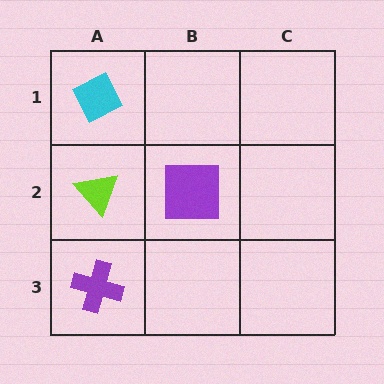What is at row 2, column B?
A purple square.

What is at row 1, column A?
A cyan diamond.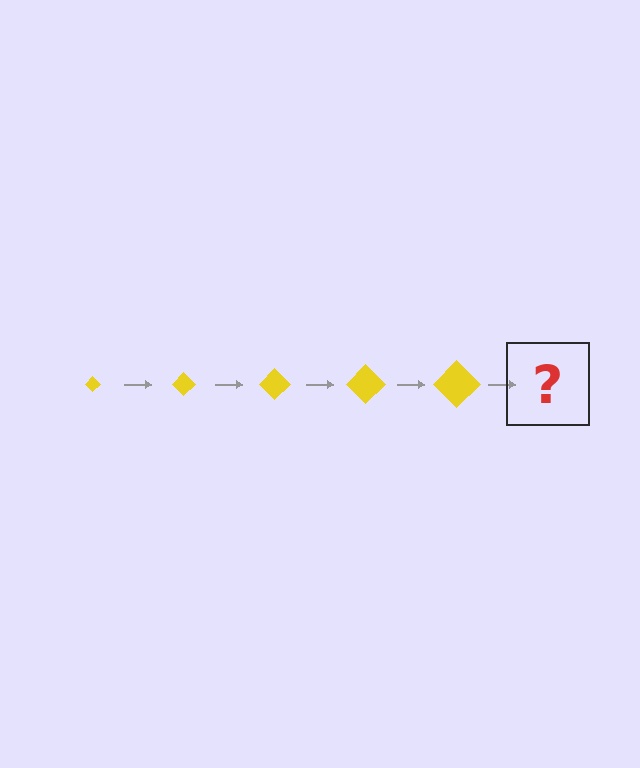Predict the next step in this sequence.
The next step is a yellow diamond, larger than the previous one.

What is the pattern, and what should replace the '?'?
The pattern is that the diamond gets progressively larger each step. The '?' should be a yellow diamond, larger than the previous one.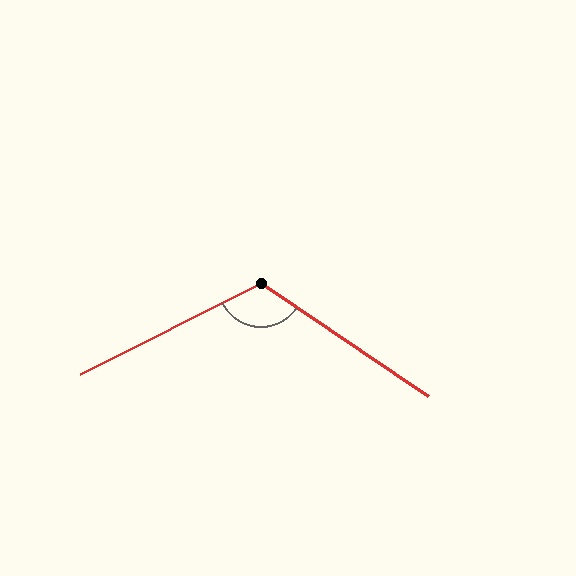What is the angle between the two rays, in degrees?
Approximately 119 degrees.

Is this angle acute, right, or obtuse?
It is obtuse.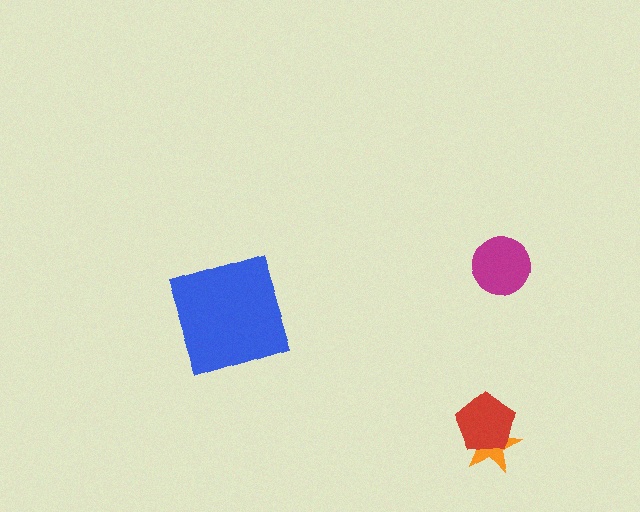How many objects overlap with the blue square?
0 objects overlap with the blue square.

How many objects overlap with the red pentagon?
1 object overlaps with the red pentagon.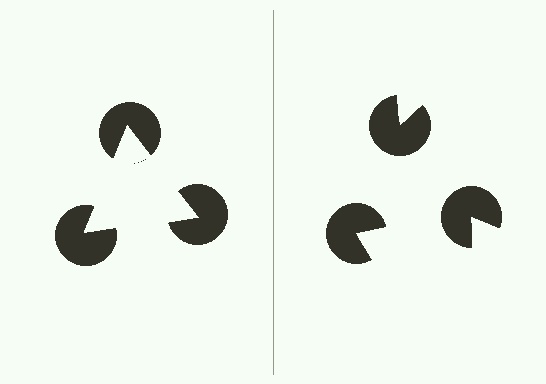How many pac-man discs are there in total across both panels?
6 — 3 on each side.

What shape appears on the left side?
An illusory triangle.